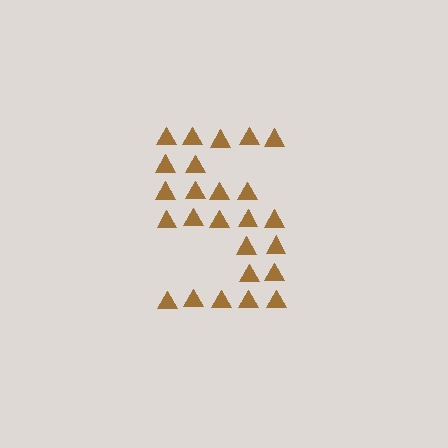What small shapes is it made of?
It is made of small triangles.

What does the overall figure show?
The overall figure shows the digit 5.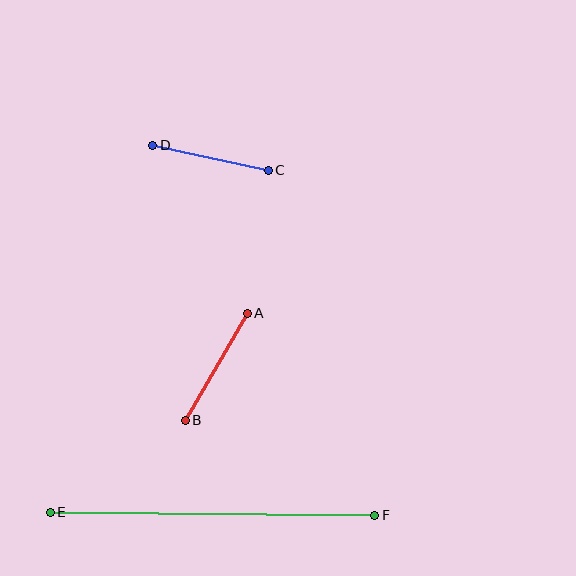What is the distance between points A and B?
The distance is approximately 123 pixels.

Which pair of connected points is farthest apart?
Points E and F are farthest apart.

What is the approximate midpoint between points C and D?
The midpoint is at approximately (210, 158) pixels.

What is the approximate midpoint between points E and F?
The midpoint is at approximately (213, 514) pixels.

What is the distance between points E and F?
The distance is approximately 324 pixels.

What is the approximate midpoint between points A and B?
The midpoint is at approximately (216, 367) pixels.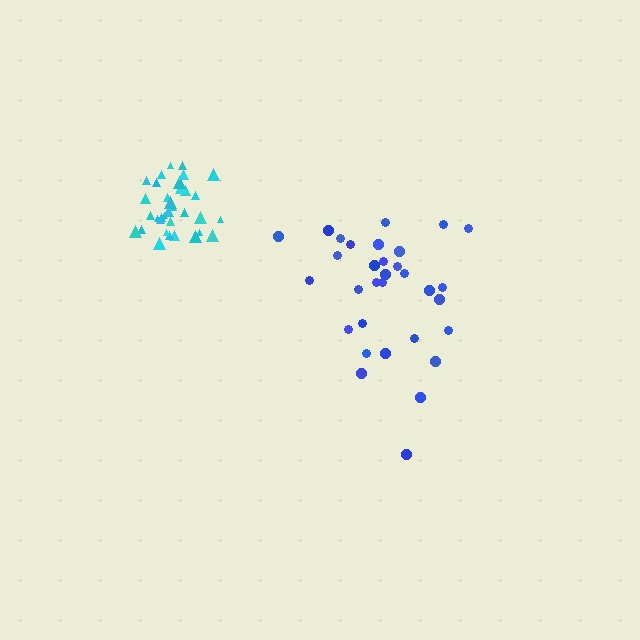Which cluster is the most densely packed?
Cyan.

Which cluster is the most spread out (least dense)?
Blue.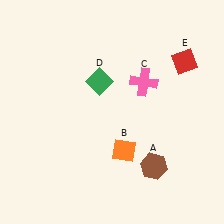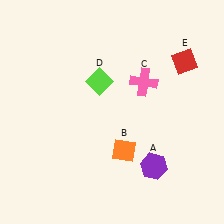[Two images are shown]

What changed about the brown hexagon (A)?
In Image 1, A is brown. In Image 2, it changed to purple.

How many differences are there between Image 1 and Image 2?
There are 2 differences between the two images.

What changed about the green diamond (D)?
In Image 1, D is green. In Image 2, it changed to lime.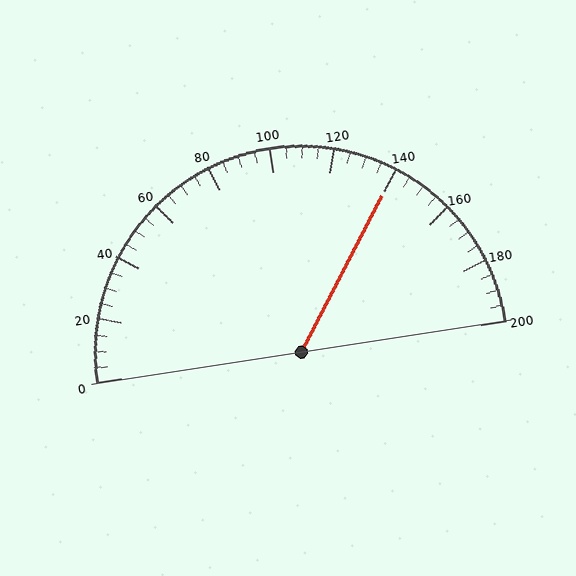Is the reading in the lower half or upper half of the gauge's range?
The reading is in the upper half of the range (0 to 200).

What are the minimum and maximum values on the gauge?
The gauge ranges from 0 to 200.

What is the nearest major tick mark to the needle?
The nearest major tick mark is 140.